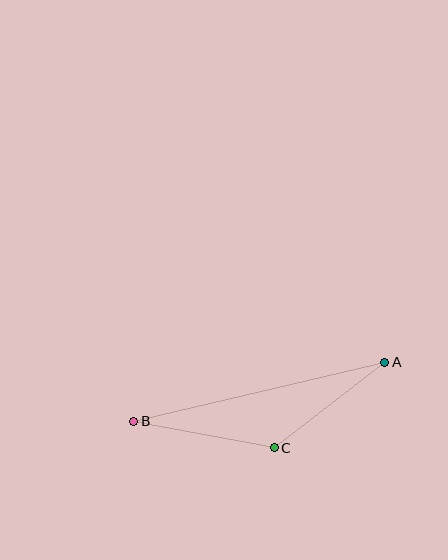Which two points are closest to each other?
Points A and C are closest to each other.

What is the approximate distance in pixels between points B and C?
The distance between B and C is approximately 143 pixels.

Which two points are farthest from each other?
Points A and B are farthest from each other.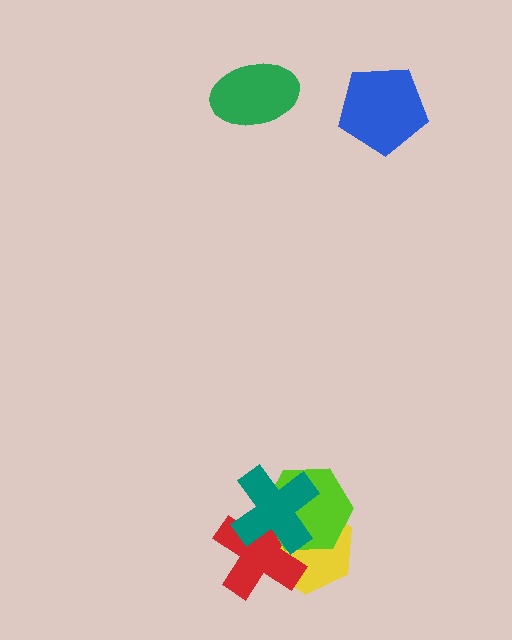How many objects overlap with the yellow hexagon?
3 objects overlap with the yellow hexagon.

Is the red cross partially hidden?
Yes, it is partially covered by another shape.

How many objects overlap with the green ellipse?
0 objects overlap with the green ellipse.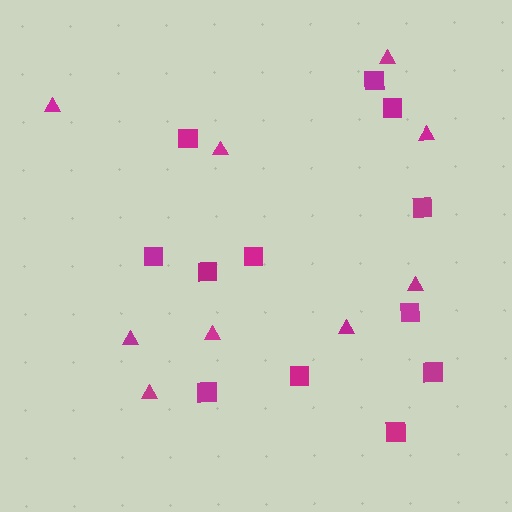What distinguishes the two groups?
There are 2 groups: one group of triangles (9) and one group of squares (12).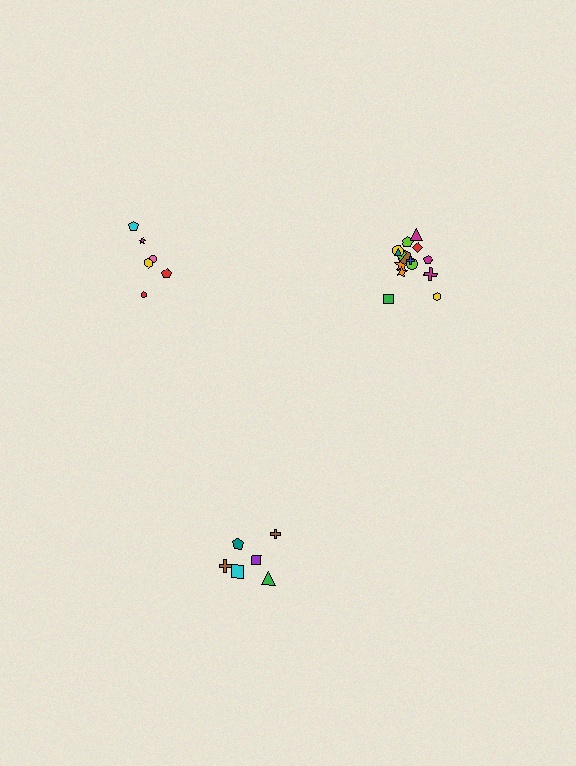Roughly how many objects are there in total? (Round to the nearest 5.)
Roughly 25 objects in total.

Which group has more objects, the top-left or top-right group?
The top-right group.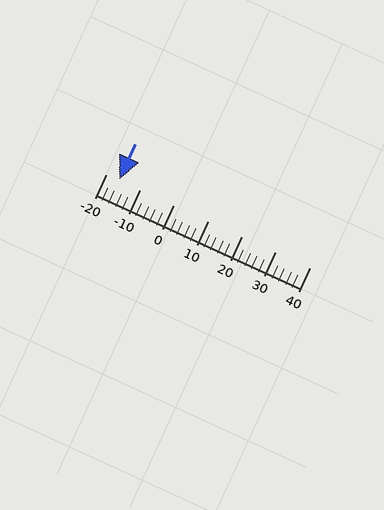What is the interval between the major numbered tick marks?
The major tick marks are spaced 10 units apart.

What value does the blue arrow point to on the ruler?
The blue arrow points to approximately -16.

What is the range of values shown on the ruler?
The ruler shows values from -20 to 40.